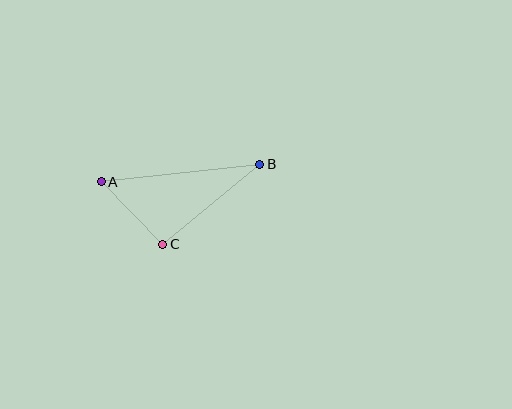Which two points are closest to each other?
Points A and C are closest to each other.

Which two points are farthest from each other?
Points A and B are farthest from each other.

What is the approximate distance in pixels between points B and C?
The distance between B and C is approximately 126 pixels.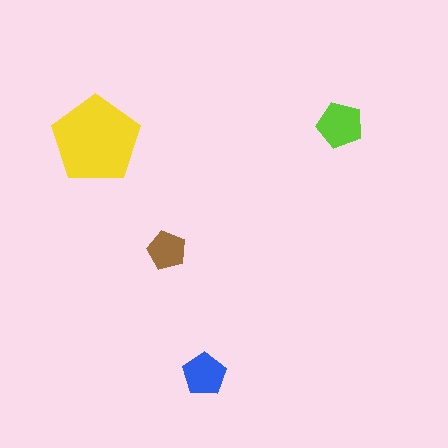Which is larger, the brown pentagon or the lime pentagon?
The lime one.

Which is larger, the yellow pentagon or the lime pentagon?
The yellow one.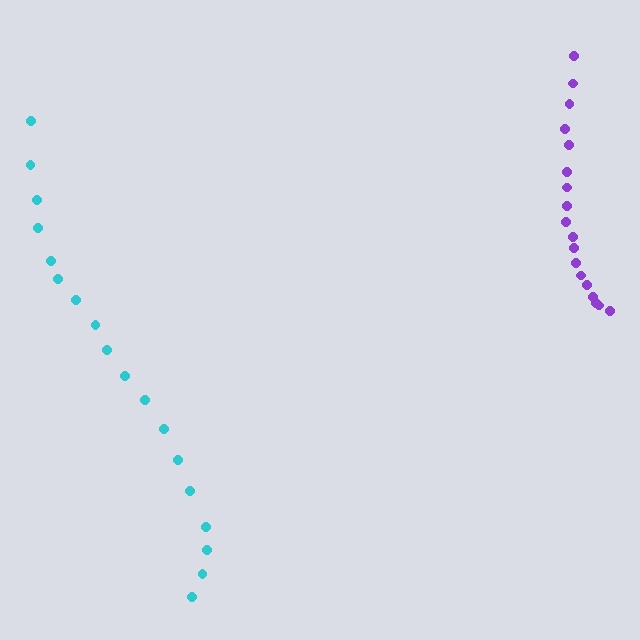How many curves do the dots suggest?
There are 2 distinct paths.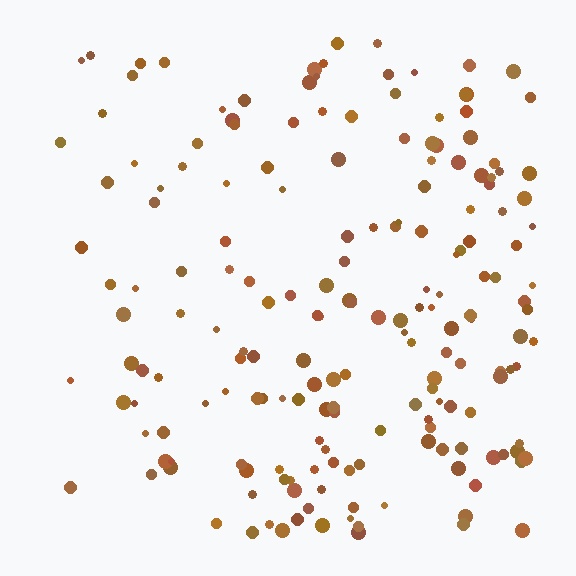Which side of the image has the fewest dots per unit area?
The left.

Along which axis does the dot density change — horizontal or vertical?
Horizontal.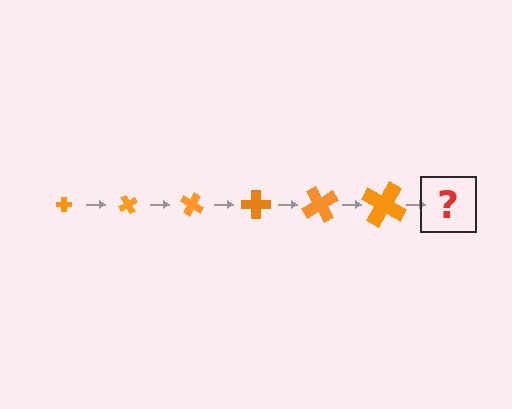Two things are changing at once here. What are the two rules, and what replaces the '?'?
The two rules are that the cross grows larger each step and it rotates 60 degrees each step. The '?' should be a cross, larger than the previous one and rotated 360 degrees from the start.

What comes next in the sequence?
The next element should be a cross, larger than the previous one and rotated 360 degrees from the start.